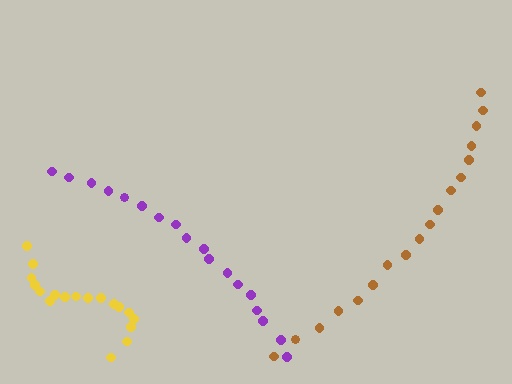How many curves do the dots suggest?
There are 3 distinct paths.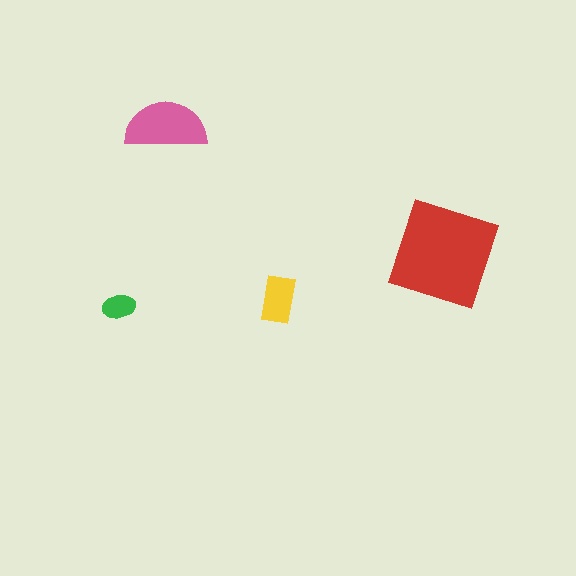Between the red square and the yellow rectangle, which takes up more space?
The red square.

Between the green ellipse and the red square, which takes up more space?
The red square.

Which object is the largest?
The red square.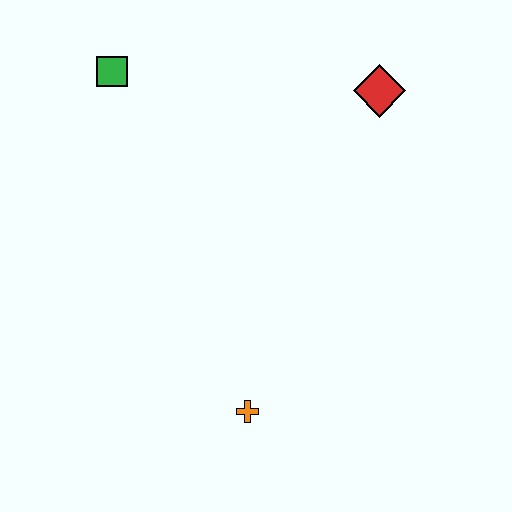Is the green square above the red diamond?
Yes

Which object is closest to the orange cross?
The red diamond is closest to the orange cross.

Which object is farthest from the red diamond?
The orange cross is farthest from the red diamond.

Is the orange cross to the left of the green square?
No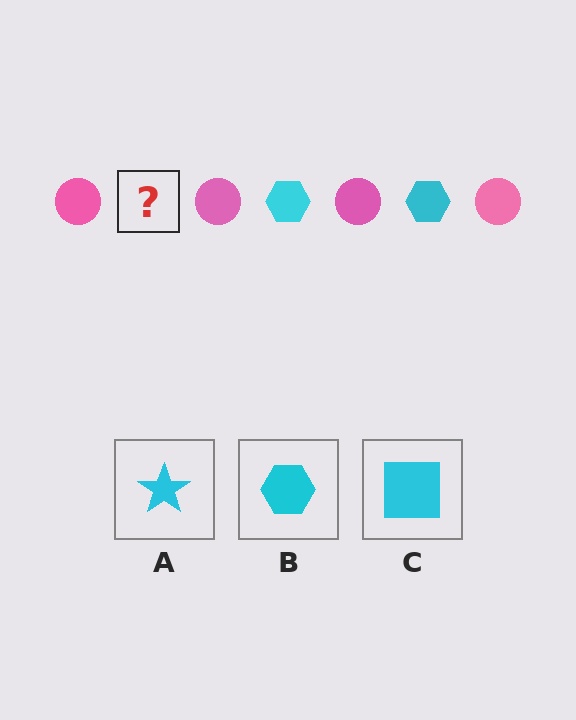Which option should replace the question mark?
Option B.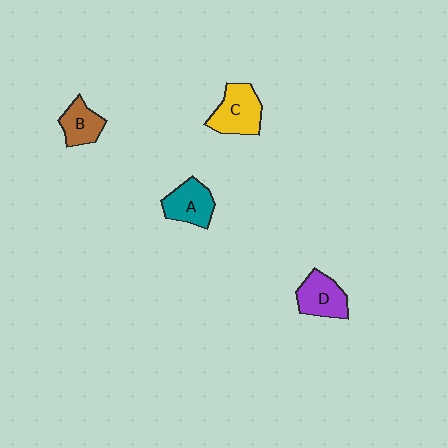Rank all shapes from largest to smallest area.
From largest to smallest: C (yellow), D (purple), A (teal), B (brown).